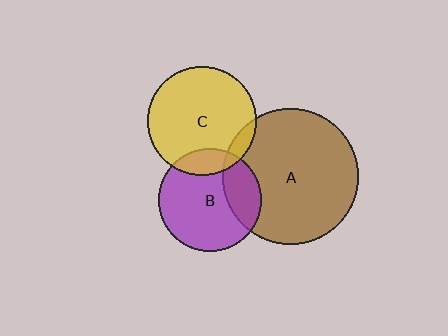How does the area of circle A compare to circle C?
Approximately 1.5 times.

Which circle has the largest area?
Circle A (brown).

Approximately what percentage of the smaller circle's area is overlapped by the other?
Approximately 10%.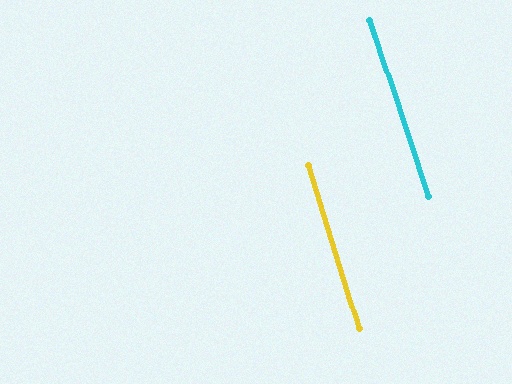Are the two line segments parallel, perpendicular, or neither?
Parallel — their directions differ by only 1.5°.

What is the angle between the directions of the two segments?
Approximately 1 degree.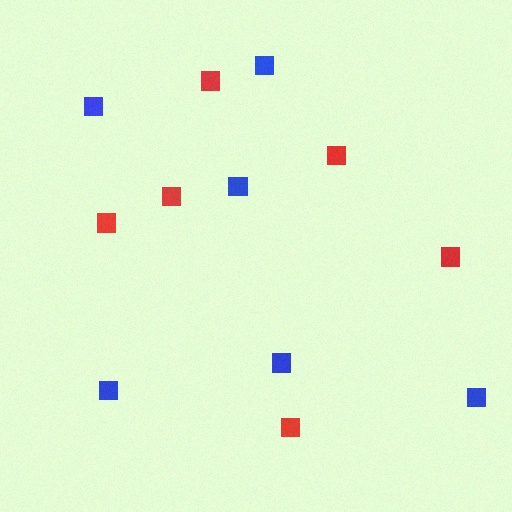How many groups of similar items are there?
There are 2 groups: one group of red squares (6) and one group of blue squares (6).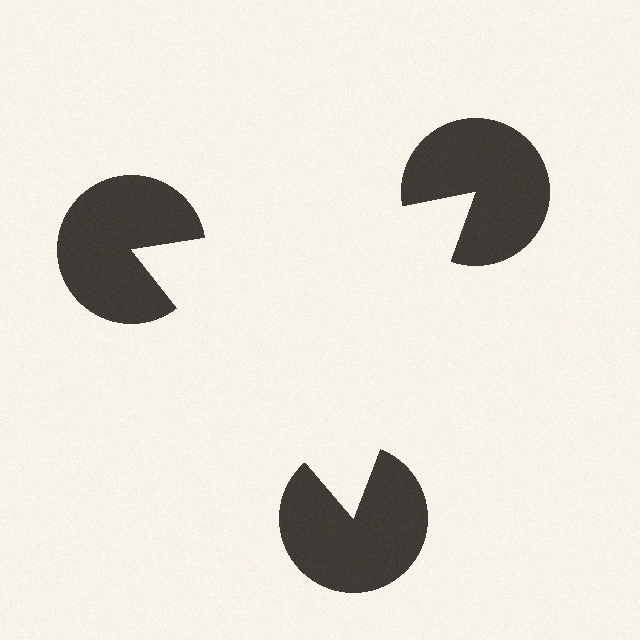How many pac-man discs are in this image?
There are 3 — one at each vertex of the illusory triangle.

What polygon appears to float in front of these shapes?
An illusory triangle — its edges are inferred from the aligned wedge cuts in the pac-man discs, not physically drawn.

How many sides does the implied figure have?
3 sides.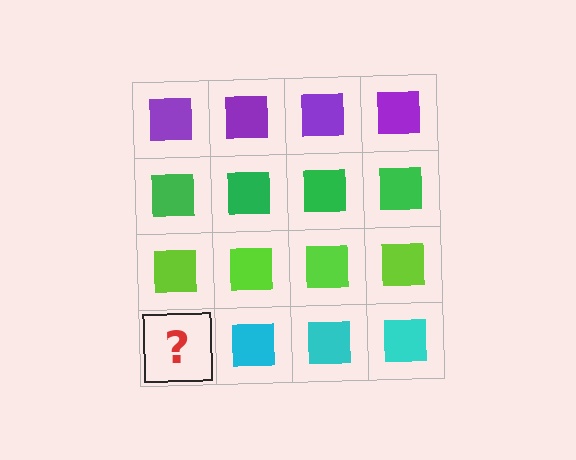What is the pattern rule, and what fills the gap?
The rule is that each row has a consistent color. The gap should be filled with a cyan square.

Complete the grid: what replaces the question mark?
The question mark should be replaced with a cyan square.